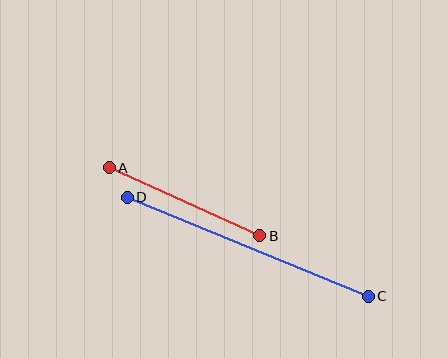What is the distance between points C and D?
The distance is approximately 261 pixels.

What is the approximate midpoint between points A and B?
The midpoint is at approximately (184, 202) pixels.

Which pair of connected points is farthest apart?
Points C and D are farthest apart.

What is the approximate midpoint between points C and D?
The midpoint is at approximately (248, 247) pixels.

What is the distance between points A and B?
The distance is approximately 165 pixels.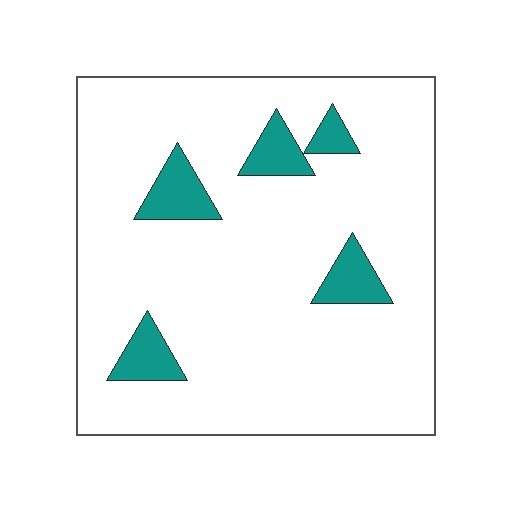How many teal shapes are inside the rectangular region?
5.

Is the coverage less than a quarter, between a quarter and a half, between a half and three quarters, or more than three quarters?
Less than a quarter.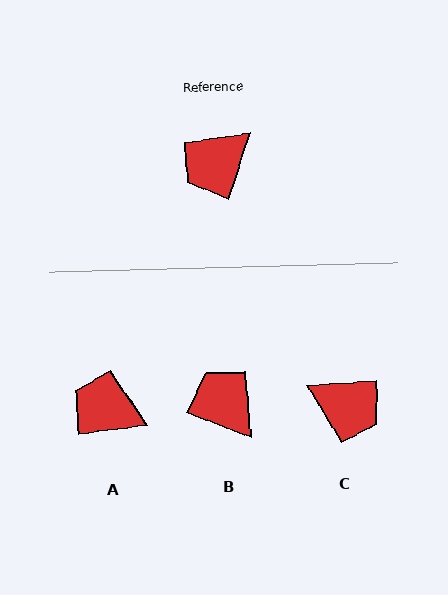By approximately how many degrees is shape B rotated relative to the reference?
Approximately 94 degrees clockwise.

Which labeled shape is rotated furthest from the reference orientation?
C, about 112 degrees away.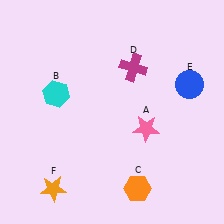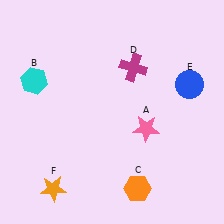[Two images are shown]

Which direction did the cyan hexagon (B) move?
The cyan hexagon (B) moved left.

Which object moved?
The cyan hexagon (B) moved left.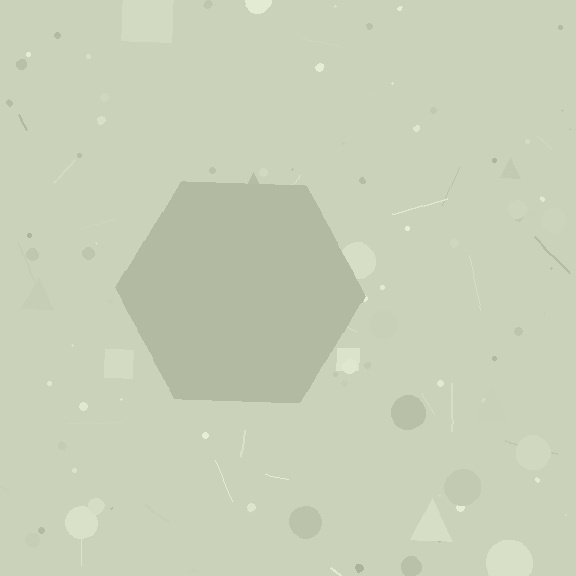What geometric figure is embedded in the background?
A hexagon is embedded in the background.